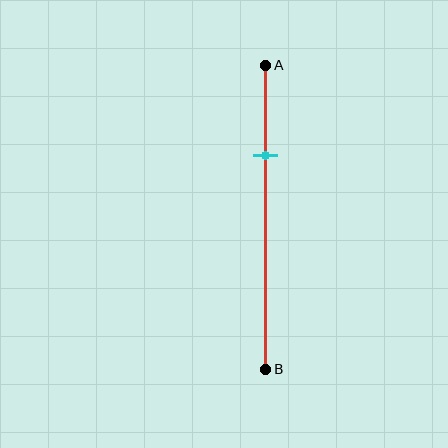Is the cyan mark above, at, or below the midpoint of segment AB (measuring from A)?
The cyan mark is above the midpoint of segment AB.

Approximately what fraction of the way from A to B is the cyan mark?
The cyan mark is approximately 30% of the way from A to B.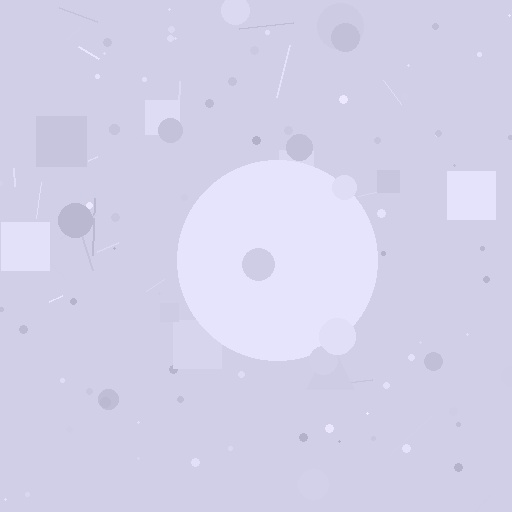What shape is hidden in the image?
A circle is hidden in the image.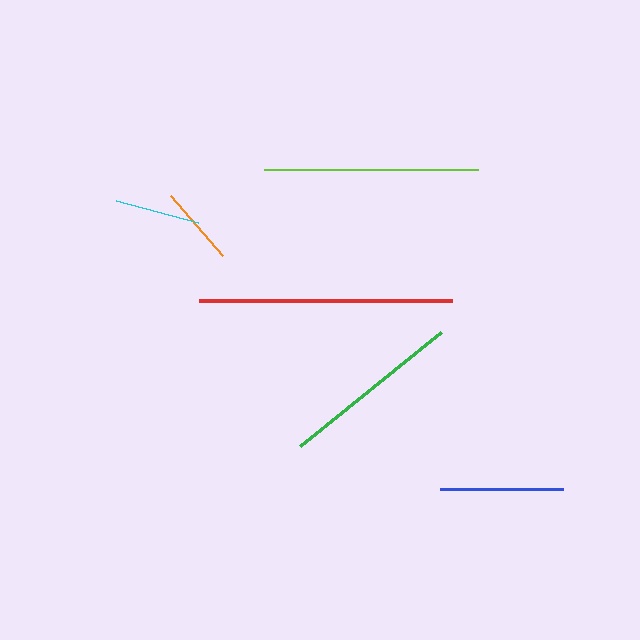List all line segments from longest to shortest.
From longest to shortest: red, lime, green, blue, cyan, orange.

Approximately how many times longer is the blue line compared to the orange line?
The blue line is approximately 1.5 times the length of the orange line.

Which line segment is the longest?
The red line is the longest at approximately 252 pixels.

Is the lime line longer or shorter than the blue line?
The lime line is longer than the blue line.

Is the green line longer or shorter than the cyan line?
The green line is longer than the cyan line.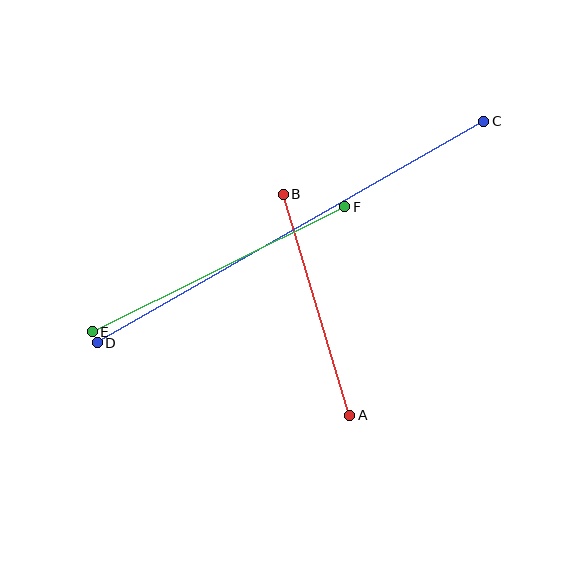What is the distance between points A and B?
The distance is approximately 231 pixels.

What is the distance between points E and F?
The distance is approximately 282 pixels.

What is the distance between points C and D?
The distance is approximately 446 pixels.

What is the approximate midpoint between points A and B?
The midpoint is at approximately (316, 305) pixels.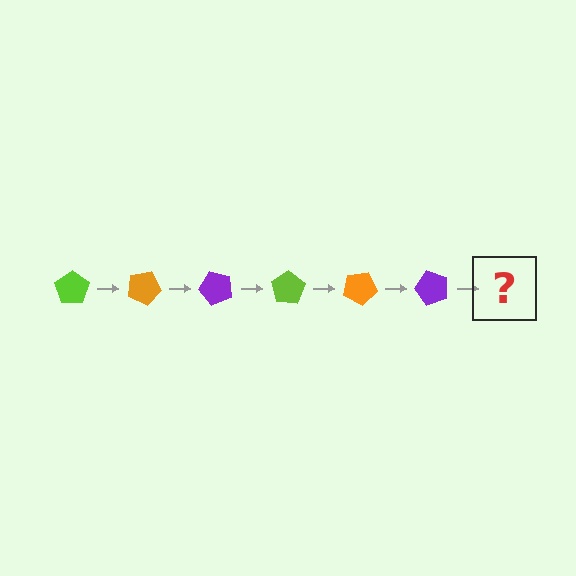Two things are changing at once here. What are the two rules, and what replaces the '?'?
The two rules are that it rotates 25 degrees each step and the color cycles through lime, orange, and purple. The '?' should be a lime pentagon, rotated 150 degrees from the start.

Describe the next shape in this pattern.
It should be a lime pentagon, rotated 150 degrees from the start.